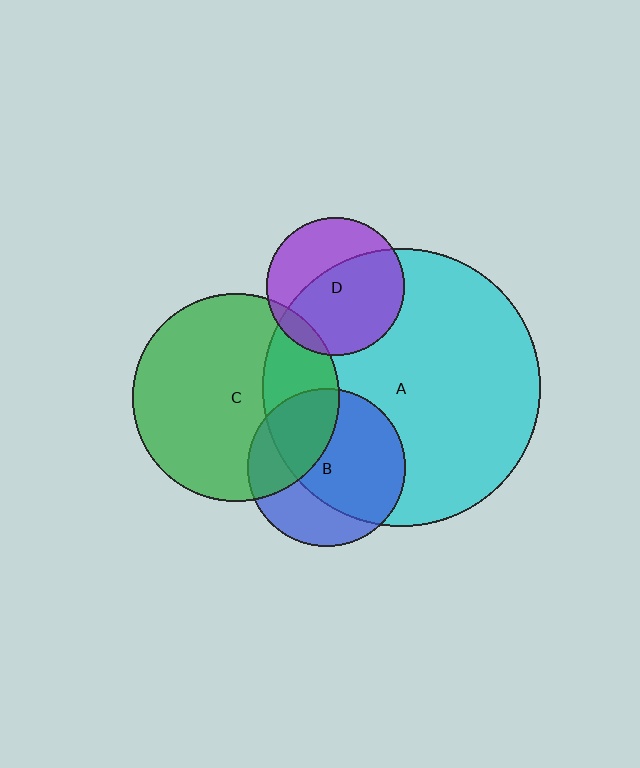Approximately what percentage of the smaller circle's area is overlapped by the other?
Approximately 10%.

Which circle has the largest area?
Circle A (cyan).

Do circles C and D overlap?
Yes.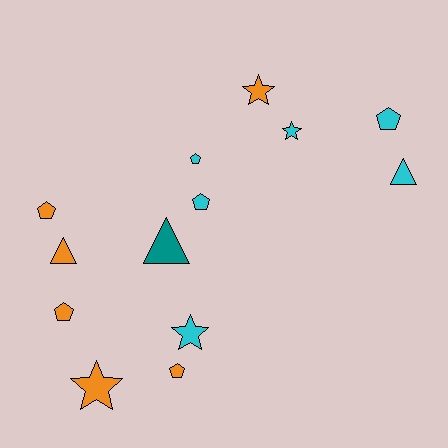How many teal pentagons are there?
There are no teal pentagons.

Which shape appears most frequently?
Pentagon, with 6 objects.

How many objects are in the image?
There are 13 objects.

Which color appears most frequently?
Orange, with 6 objects.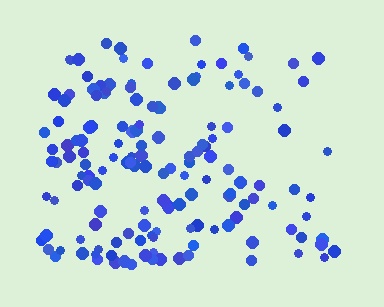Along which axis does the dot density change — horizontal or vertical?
Horizontal.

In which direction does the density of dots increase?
From right to left, with the left side densest.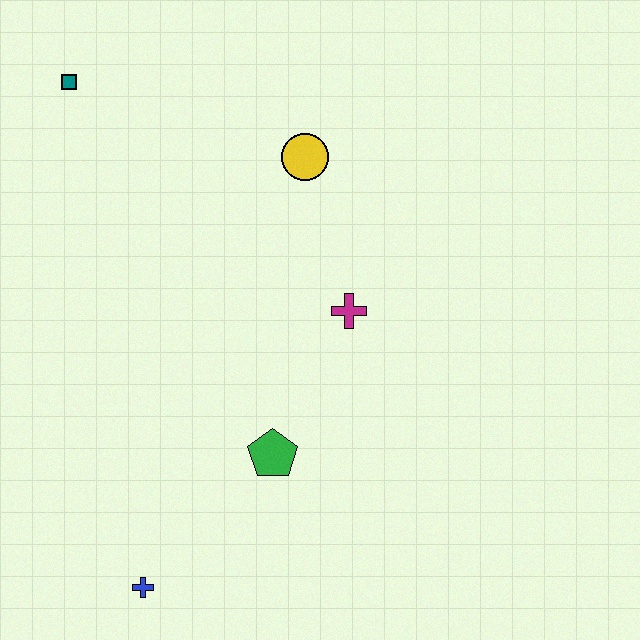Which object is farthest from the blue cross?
The teal square is farthest from the blue cross.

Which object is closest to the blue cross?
The green pentagon is closest to the blue cross.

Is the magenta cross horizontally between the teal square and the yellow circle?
No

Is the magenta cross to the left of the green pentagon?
No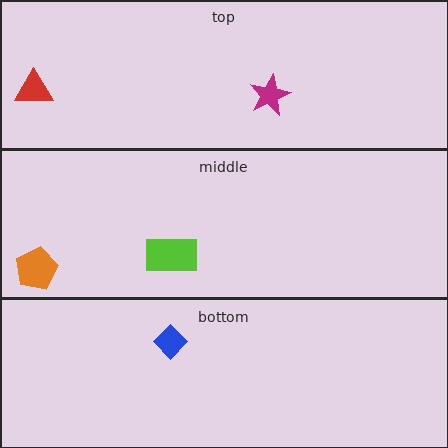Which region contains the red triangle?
The top region.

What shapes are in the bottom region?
The blue diamond.